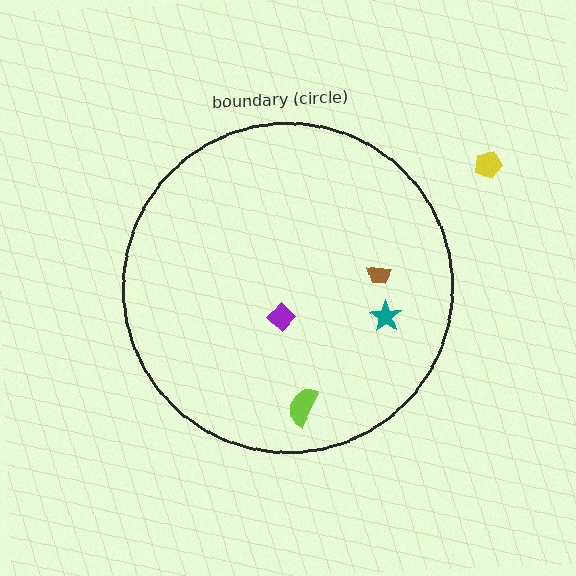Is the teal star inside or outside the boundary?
Inside.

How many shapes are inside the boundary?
4 inside, 1 outside.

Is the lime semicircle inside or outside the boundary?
Inside.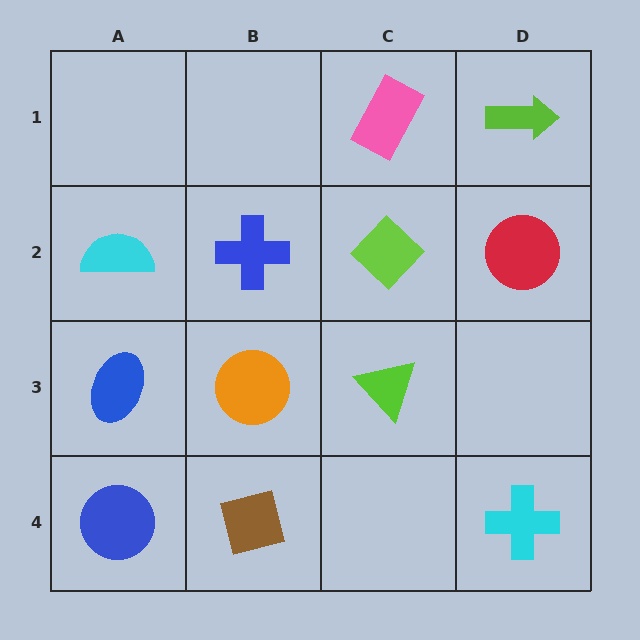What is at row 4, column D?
A cyan cross.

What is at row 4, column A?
A blue circle.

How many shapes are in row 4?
3 shapes.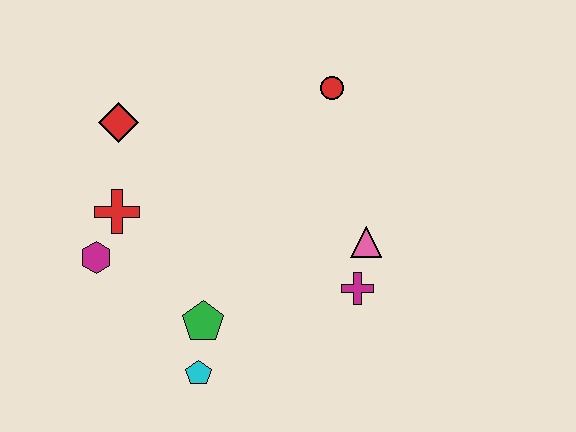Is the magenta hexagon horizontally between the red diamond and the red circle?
No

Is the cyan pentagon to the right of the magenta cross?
No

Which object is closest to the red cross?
The magenta hexagon is closest to the red cross.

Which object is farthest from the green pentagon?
The red circle is farthest from the green pentagon.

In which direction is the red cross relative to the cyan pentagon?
The red cross is above the cyan pentagon.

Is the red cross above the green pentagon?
Yes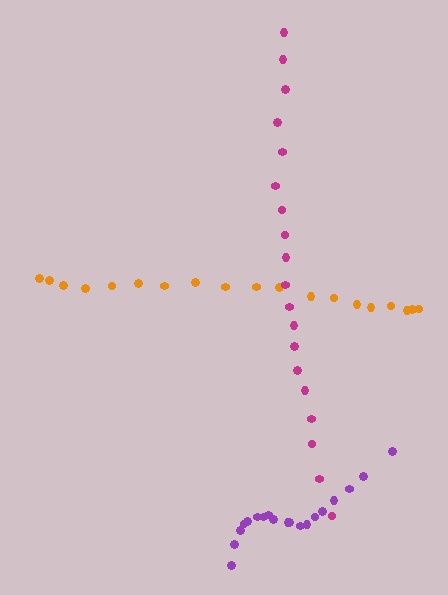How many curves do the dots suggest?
There are 3 distinct paths.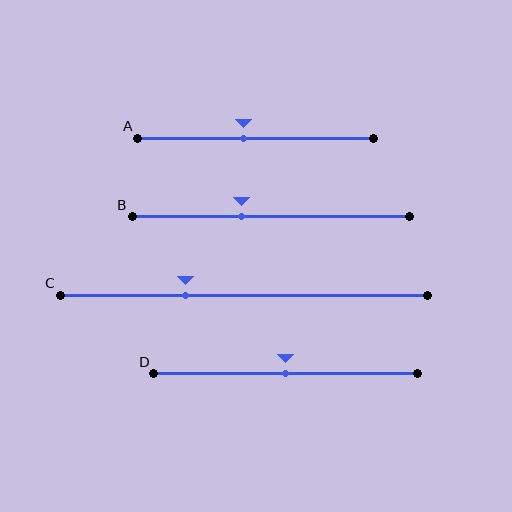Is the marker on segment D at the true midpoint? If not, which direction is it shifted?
Yes, the marker on segment D is at the true midpoint.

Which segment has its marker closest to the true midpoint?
Segment D has its marker closest to the true midpoint.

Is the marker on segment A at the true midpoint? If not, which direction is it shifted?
No, the marker on segment A is shifted to the left by about 5% of the segment length.